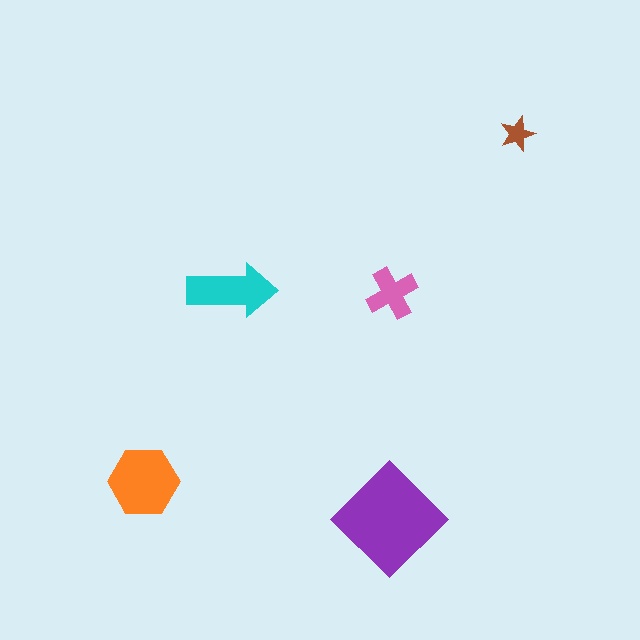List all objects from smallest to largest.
The brown star, the pink cross, the cyan arrow, the orange hexagon, the purple diamond.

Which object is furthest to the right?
The brown star is rightmost.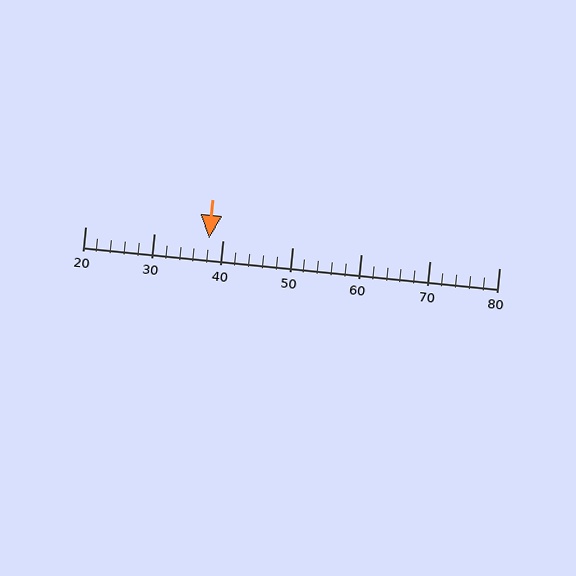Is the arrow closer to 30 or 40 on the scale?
The arrow is closer to 40.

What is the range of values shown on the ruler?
The ruler shows values from 20 to 80.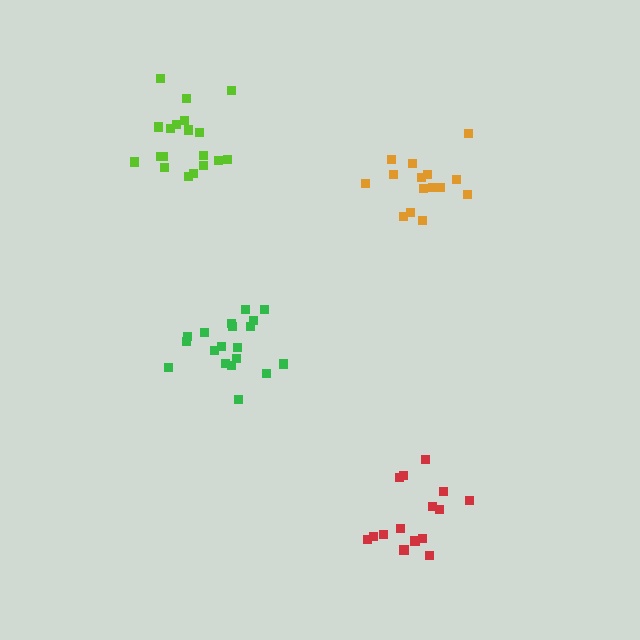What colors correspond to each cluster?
The clusters are colored: lime, green, orange, red.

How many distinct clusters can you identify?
There are 4 distinct clusters.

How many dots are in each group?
Group 1: 19 dots, Group 2: 19 dots, Group 3: 15 dots, Group 4: 15 dots (68 total).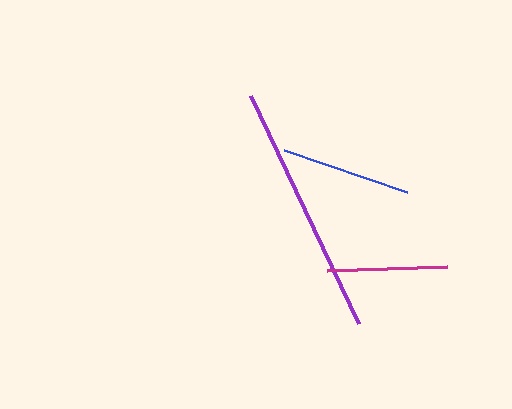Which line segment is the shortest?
The magenta line is the shortest at approximately 120 pixels.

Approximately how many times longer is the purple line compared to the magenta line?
The purple line is approximately 2.1 times the length of the magenta line.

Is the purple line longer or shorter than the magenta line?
The purple line is longer than the magenta line.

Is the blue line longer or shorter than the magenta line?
The blue line is longer than the magenta line.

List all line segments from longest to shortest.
From longest to shortest: purple, blue, magenta.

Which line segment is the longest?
The purple line is the longest at approximately 253 pixels.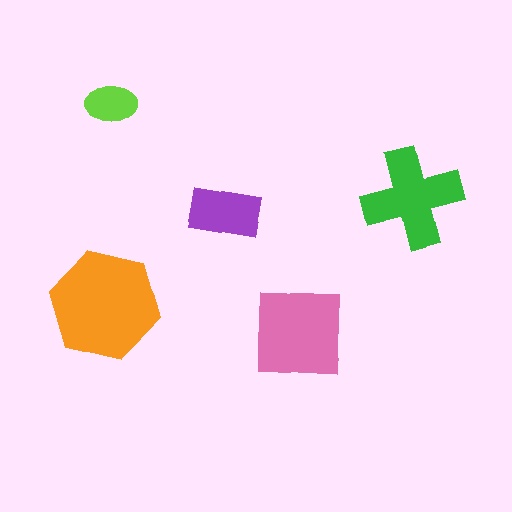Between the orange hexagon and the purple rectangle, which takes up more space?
The orange hexagon.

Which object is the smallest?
The lime ellipse.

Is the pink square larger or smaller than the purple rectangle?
Larger.